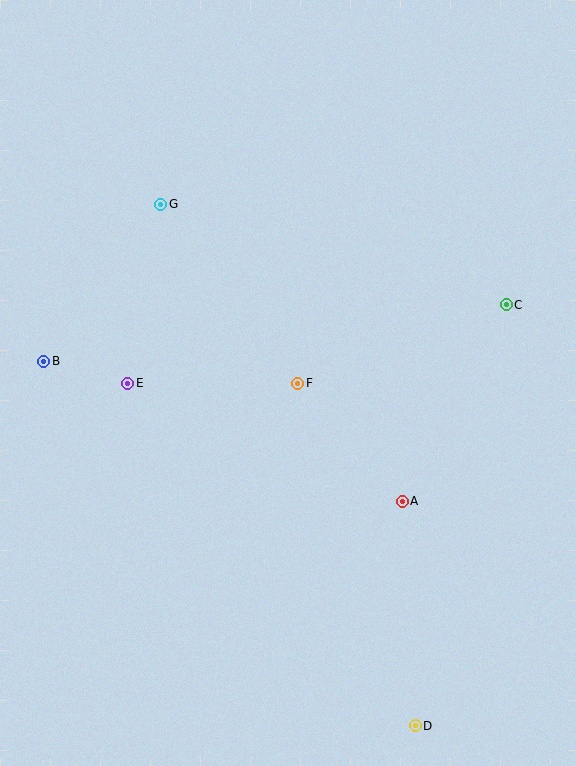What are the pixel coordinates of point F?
Point F is at (298, 383).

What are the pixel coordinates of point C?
Point C is at (506, 305).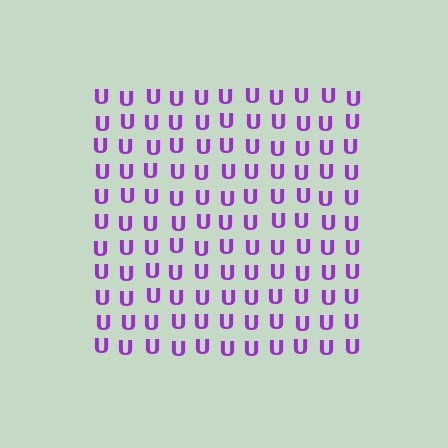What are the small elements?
The small elements are letter U's.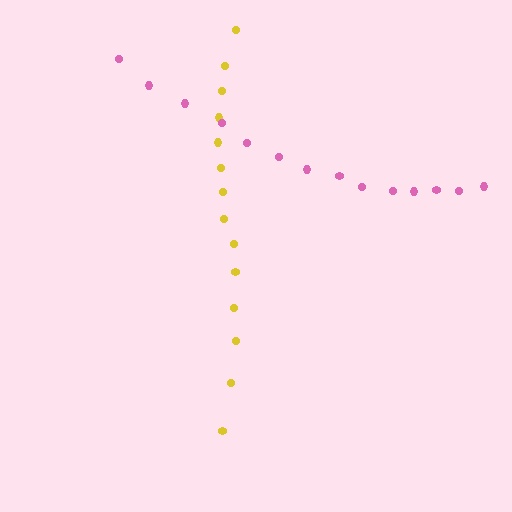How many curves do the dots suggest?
There are 2 distinct paths.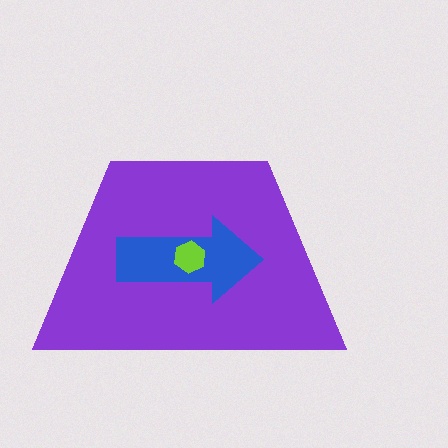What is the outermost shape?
The purple trapezoid.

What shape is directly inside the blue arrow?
The lime hexagon.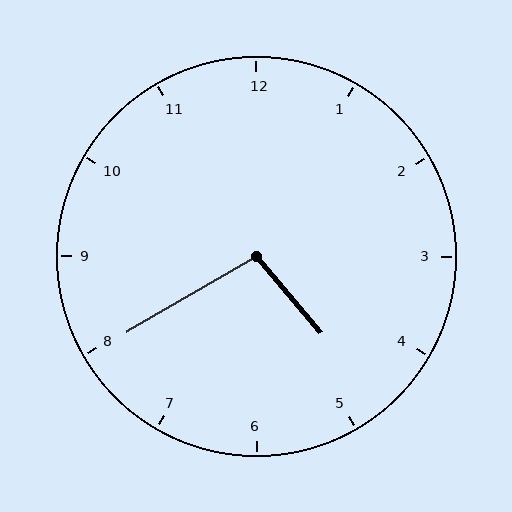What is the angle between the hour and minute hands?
Approximately 100 degrees.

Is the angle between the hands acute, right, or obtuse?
It is obtuse.